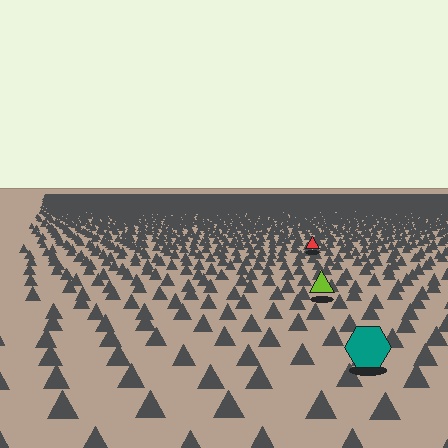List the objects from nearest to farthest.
From nearest to farthest: the teal hexagon, the lime triangle, the red triangle.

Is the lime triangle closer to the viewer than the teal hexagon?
No. The teal hexagon is closer — you can tell from the texture gradient: the ground texture is coarser near it.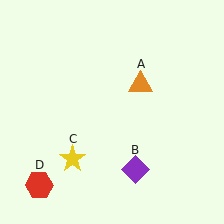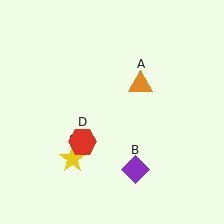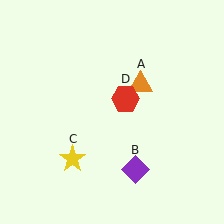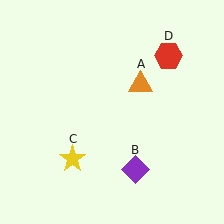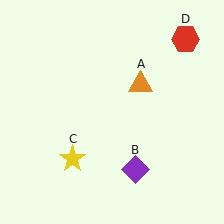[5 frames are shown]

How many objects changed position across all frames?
1 object changed position: red hexagon (object D).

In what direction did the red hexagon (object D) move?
The red hexagon (object D) moved up and to the right.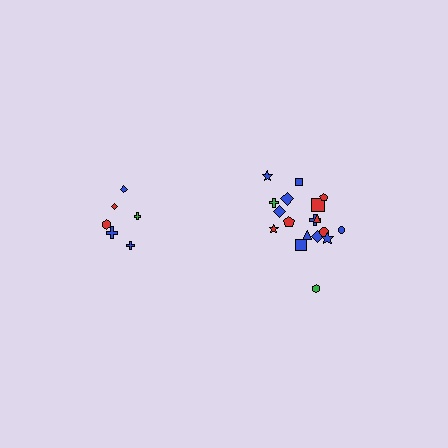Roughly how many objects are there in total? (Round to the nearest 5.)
Roughly 25 objects in total.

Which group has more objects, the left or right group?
The right group.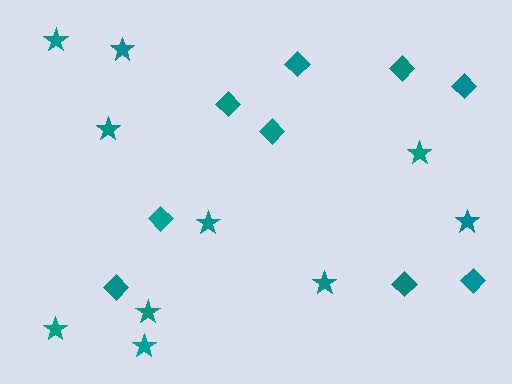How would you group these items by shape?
There are 2 groups: one group of diamonds (9) and one group of stars (10).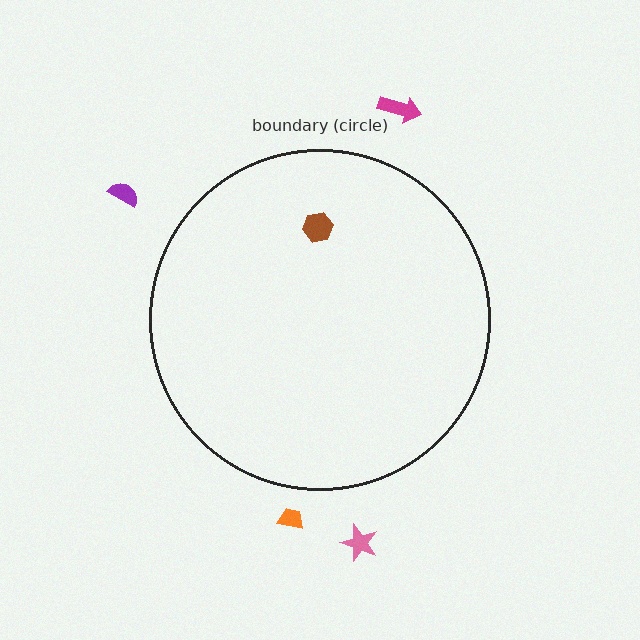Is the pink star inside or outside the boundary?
Outside.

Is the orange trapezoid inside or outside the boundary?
Outside.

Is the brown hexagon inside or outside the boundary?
Inside.